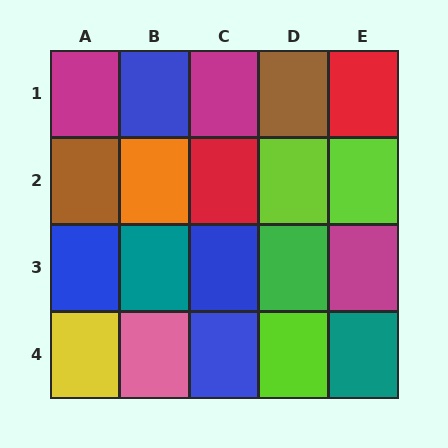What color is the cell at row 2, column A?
Brown.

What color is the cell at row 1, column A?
Magenta.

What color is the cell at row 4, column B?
Pink.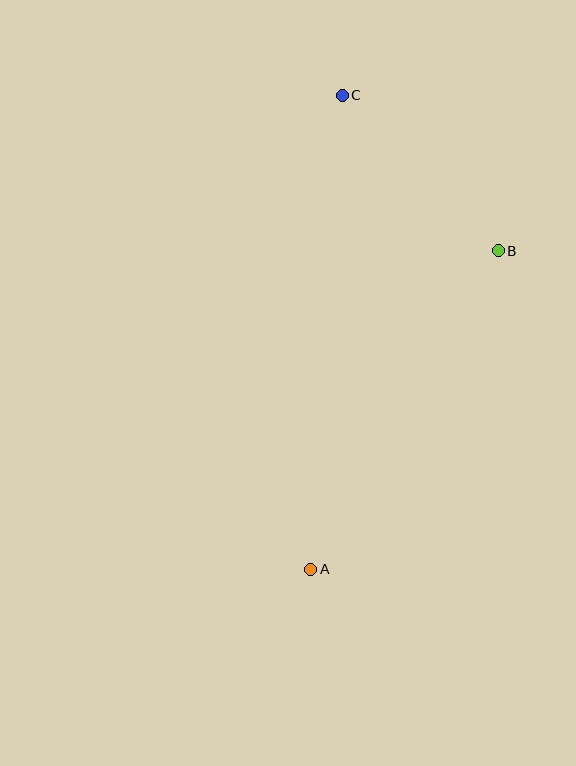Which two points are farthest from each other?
Points A and C are farthest from each other.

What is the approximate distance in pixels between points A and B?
The distance between A and B is approximately 369 pixels.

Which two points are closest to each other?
Points B and C are closest to each other.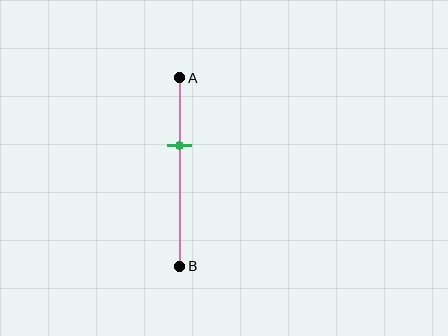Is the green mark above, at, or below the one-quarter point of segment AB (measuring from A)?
The green mark is below the one-quarter point of segment AB.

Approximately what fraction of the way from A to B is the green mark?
The green mark is approximately 35% of the way from A to B.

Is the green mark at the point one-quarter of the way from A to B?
No, the mark is at about 35% from A, not at the 25% one-quarter point.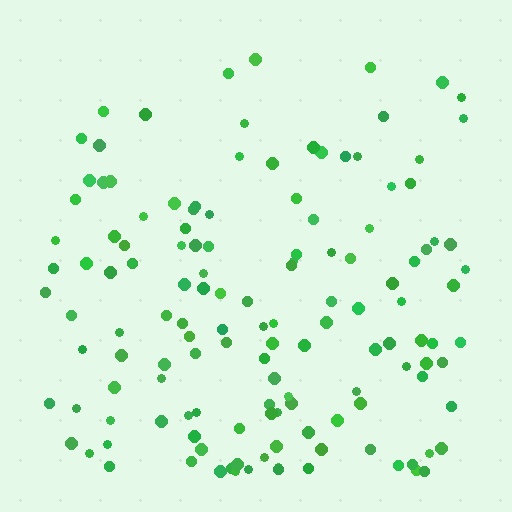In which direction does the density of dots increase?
From top to bottom, with the bottom side densest.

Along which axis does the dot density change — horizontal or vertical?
Vertical.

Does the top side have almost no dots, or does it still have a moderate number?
Still a moderate number, just noticeably fewer than the bottom.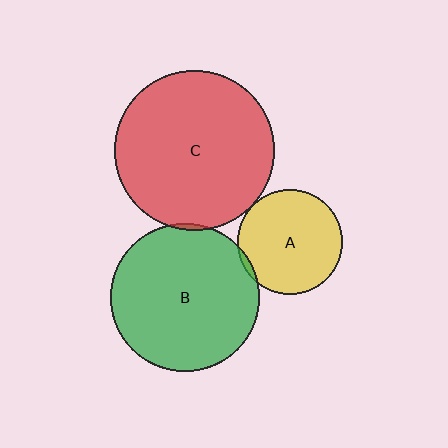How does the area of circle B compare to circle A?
Approximately 2.0 times.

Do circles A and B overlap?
Yes.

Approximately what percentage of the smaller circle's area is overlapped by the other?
Approximately 5%.